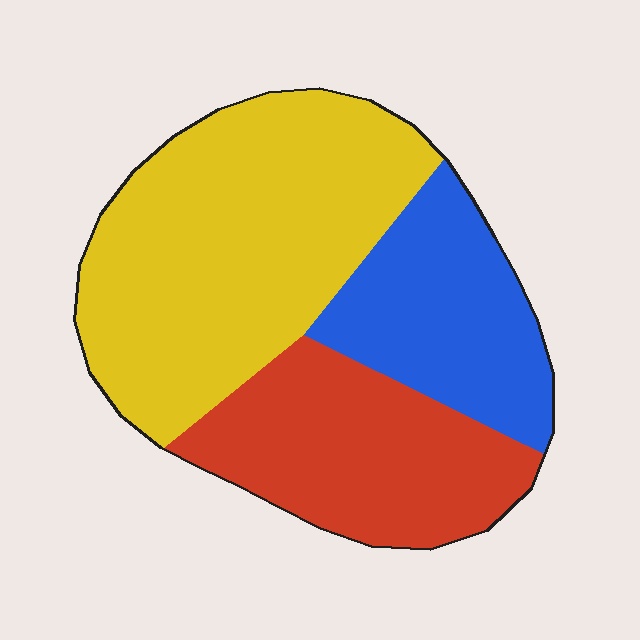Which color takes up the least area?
Blue, at roughly 25%.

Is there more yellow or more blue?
Yellow.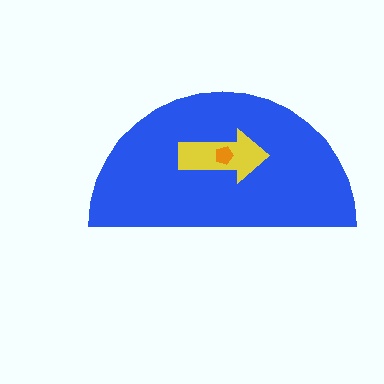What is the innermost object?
The orange pentagon.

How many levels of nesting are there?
3.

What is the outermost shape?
The blue semicircle.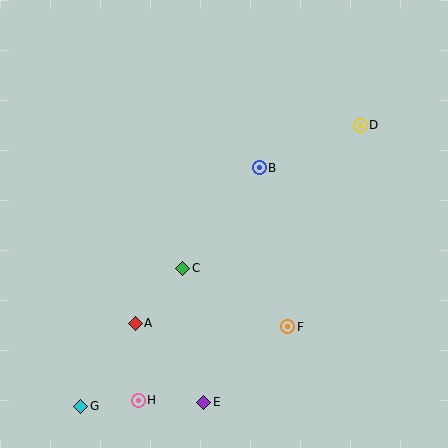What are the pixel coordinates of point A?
Point A is at (135, 323).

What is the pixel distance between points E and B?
The distance between E and B is 241 pixels.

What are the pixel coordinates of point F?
Point F is at (288, 327).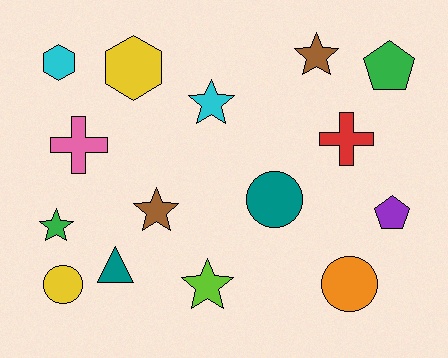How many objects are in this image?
There are 15 objects.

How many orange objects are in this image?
There is 1 orange object.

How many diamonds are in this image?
There are no diamonds.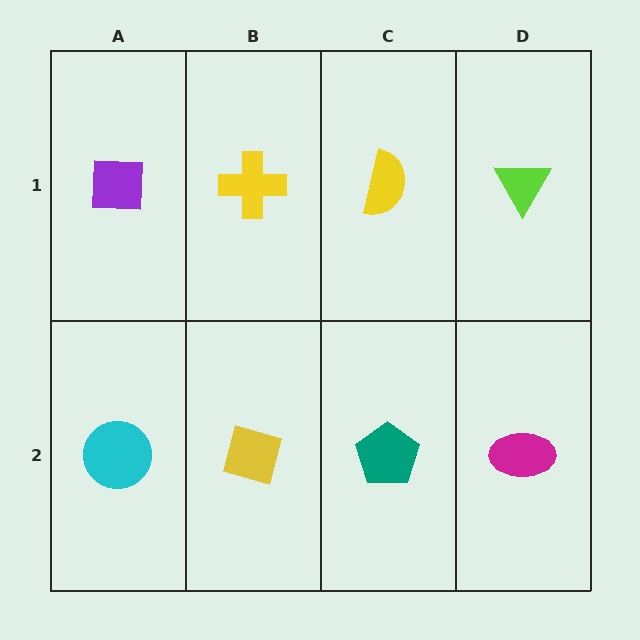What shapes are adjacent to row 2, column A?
A purple square (row 1, column A), a yellow diamond (row 2, column B).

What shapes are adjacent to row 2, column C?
A yellow semicircle (row 1, column C), a yellow diamond (row 2, column B), a magenta ellipse (row 2, column D).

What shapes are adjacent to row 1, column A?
A cyan circle (row 2, column A), a yellow cross (row 1, column B).